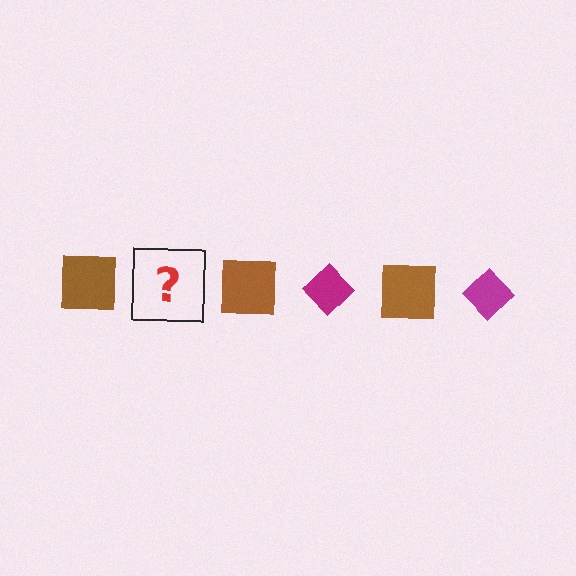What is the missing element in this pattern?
The missing element is a magenta diamond.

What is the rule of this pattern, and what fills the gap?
The rule is that the pattern alternates between brown square and magenta diamond. The gap should be filled with a magenta diamond.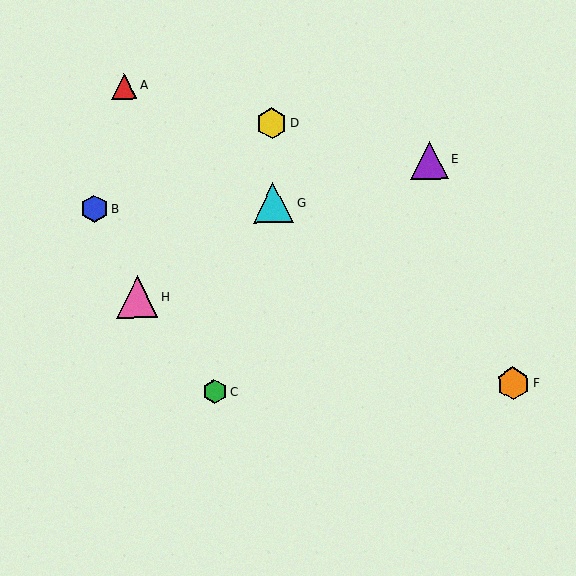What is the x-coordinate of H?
Object H is at x≈137.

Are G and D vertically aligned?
Yes, both are at x≈273.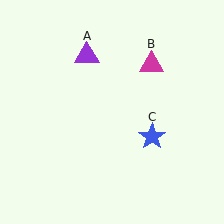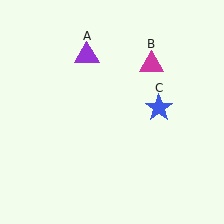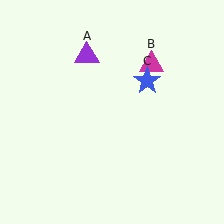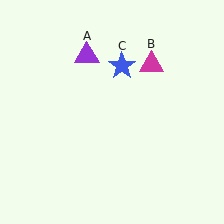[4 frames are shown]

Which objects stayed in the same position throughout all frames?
Purple triangle (object A) and magenta triangle (object B) remained stationary.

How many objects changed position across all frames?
1 object changed position: blue star (object C).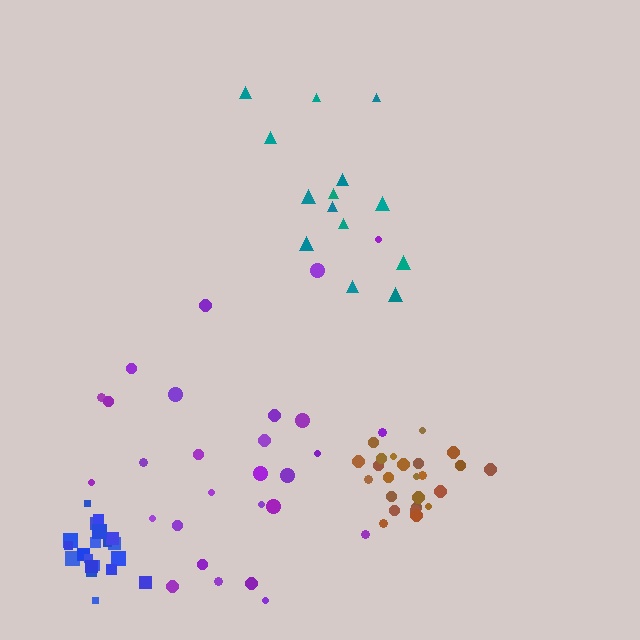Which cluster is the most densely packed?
Blue.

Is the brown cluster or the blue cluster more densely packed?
Blue.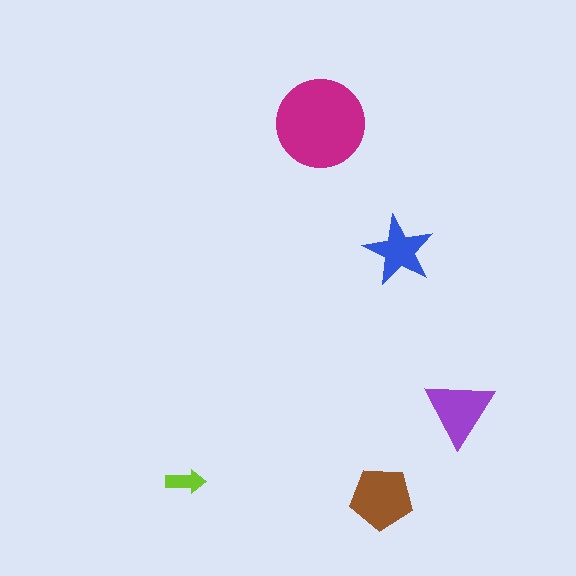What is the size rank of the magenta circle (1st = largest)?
1st.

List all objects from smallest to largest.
The lime arrow, the blue star, the purple triangle, the brown pentagon, the magenta circle.